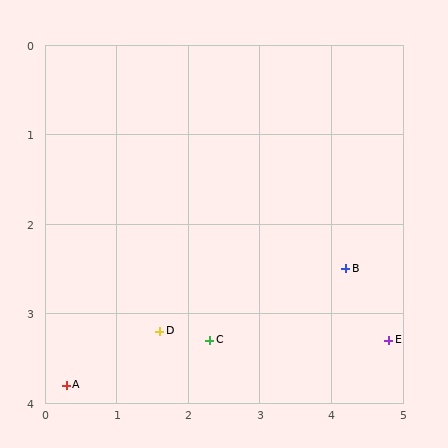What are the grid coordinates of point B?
Point B is at approximately (4.2, 2.5).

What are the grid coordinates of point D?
Point D is at approximately (1.6, 3.2).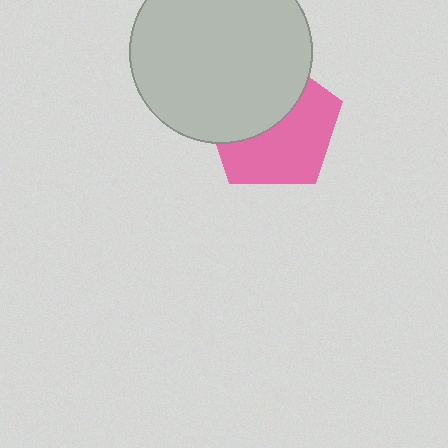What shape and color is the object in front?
The object in front is a light gray circle.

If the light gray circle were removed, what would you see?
You would see the complete pink pentagon.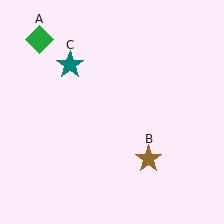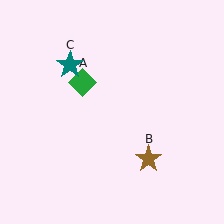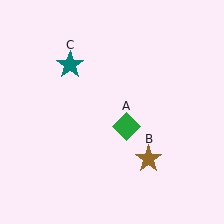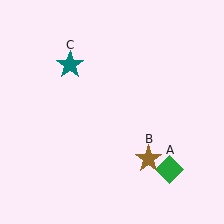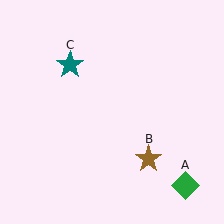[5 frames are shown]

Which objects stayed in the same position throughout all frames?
Brown star (object B) and teal star (object C) remained stationary.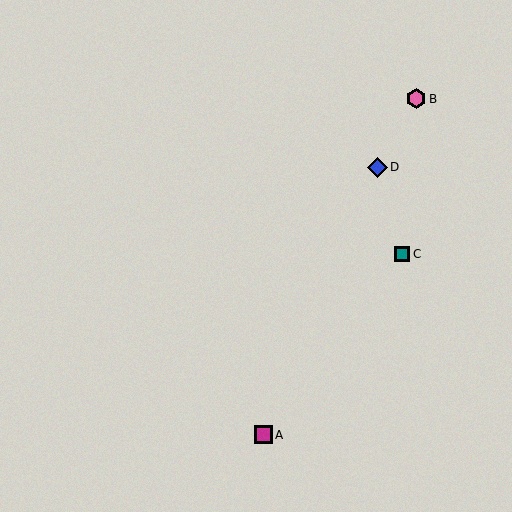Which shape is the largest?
The blue diamond (labeled D) is the largest.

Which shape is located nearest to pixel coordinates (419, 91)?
The pink hexagon (labeled B) at (416, 98) is nearest to that location.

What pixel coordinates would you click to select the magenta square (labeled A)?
Click at (264, 435) to select the magenta square A.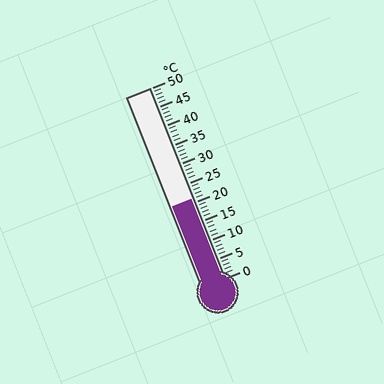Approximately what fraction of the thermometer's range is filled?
The thermometer is filled to approximately 40% of its range.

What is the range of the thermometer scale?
The thermometer scale ranges from 0°C to 50°C.